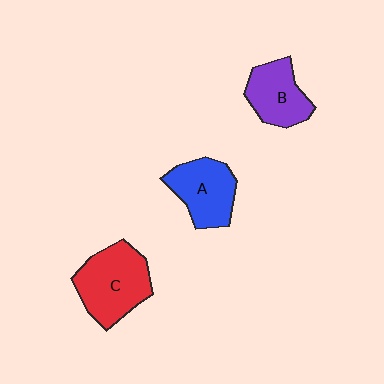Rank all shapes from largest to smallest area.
From largest to smallest: C (red), A (blue), B (purple).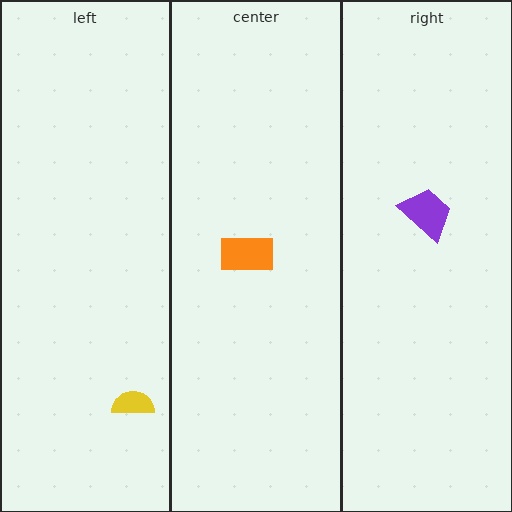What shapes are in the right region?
The purple trapezoid.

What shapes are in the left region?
The yellow semicircle.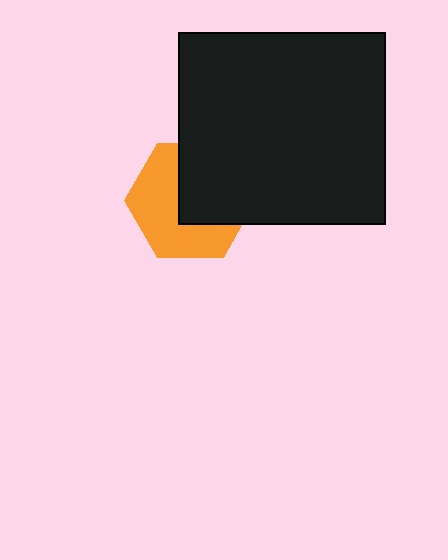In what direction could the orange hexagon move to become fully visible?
The orange hexagon could move toward the lower-left. That would shift it out from behind the black rectangle entirely.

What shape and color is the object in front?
The object in front is a black rectangle.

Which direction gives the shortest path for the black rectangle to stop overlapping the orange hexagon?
Moving toward the upper-right gives the shortest separation.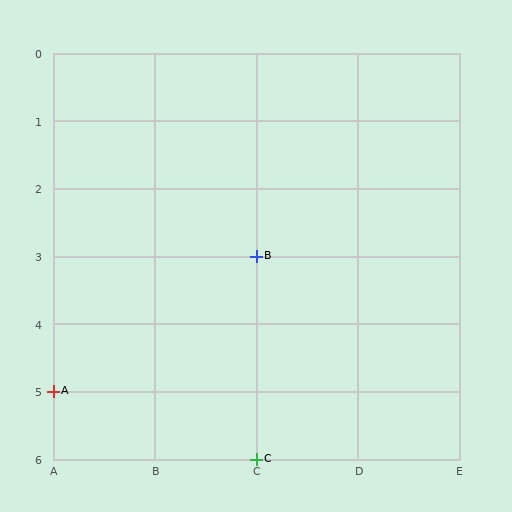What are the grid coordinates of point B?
Point B is at grid coordinates (C, 3).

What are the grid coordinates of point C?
Point C is at grid coordinates (C, 6).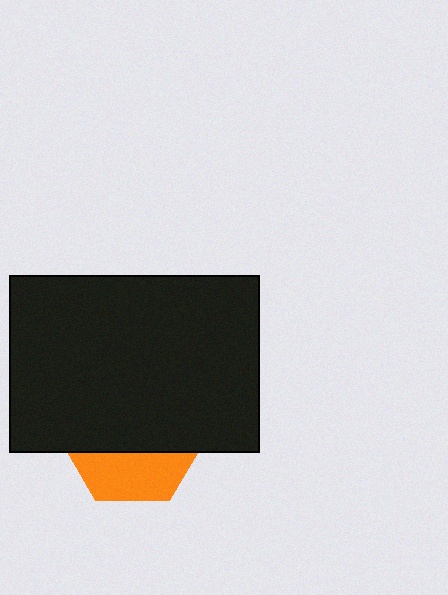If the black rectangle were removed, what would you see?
You would see the complete orange hexagon.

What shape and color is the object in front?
The object in front is a black rectangle.